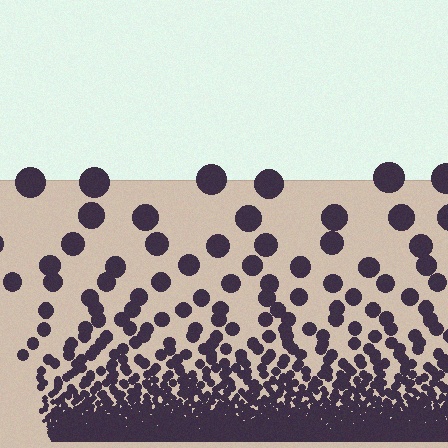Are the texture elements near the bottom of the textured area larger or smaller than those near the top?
Smaller. The gradient is inverted — elements near the bottom are smaller and denser.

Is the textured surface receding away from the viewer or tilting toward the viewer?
The surface appears to tilt toward the viewer. Texture elements get larger and sparser toward the top.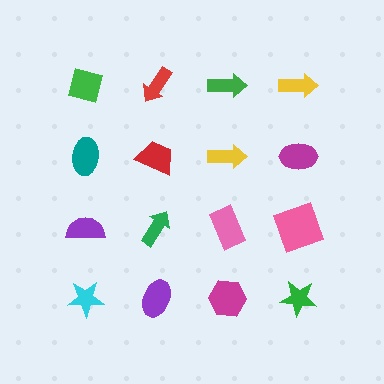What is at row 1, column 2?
A red arrow.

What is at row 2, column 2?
A red trapezoid.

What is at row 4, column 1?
A cyan star.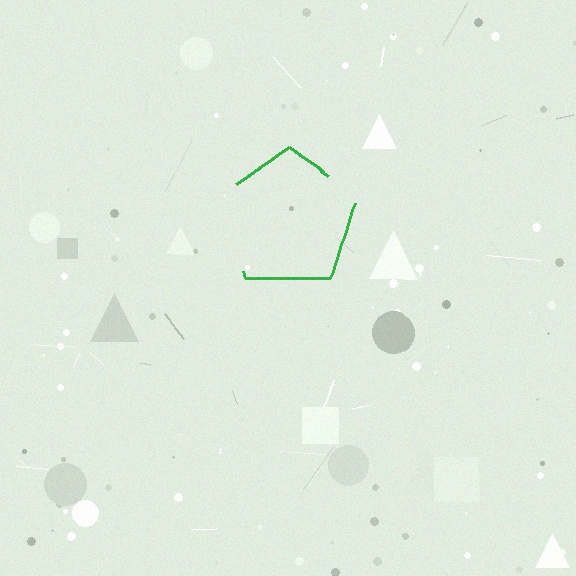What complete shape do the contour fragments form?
The contour fragments form a pentagon.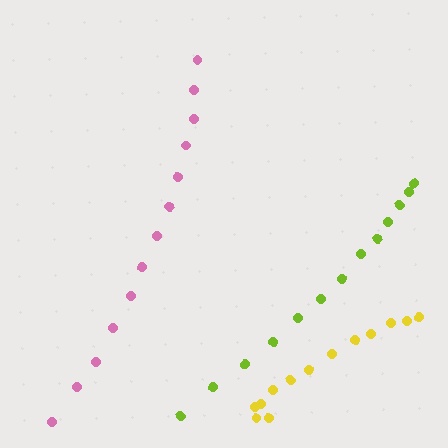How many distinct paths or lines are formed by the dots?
There are 3 distinct paths.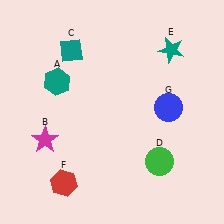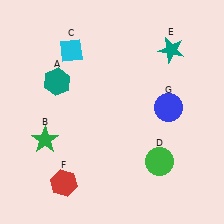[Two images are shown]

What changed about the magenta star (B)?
In Image 1, B is magenta. In Image 2, it changed to green.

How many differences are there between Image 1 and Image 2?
There are 2 differences between the two images.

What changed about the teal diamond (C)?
In Image 1, C is teal. In Image 2, it changed to cyan.